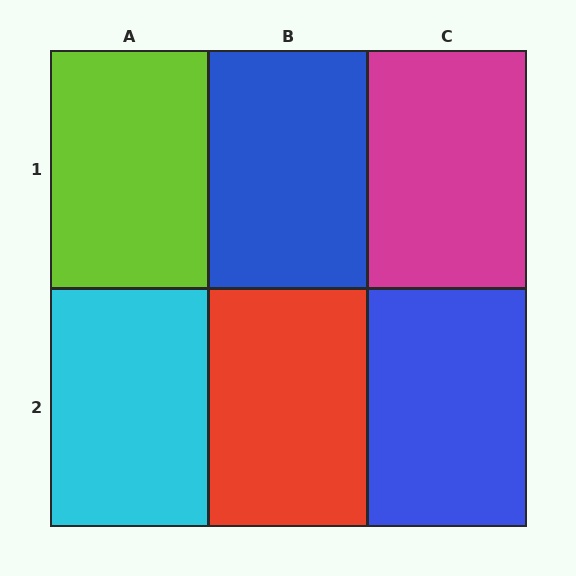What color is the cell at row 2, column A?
Cyan.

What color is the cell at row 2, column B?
Red.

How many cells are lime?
1 cell is lime.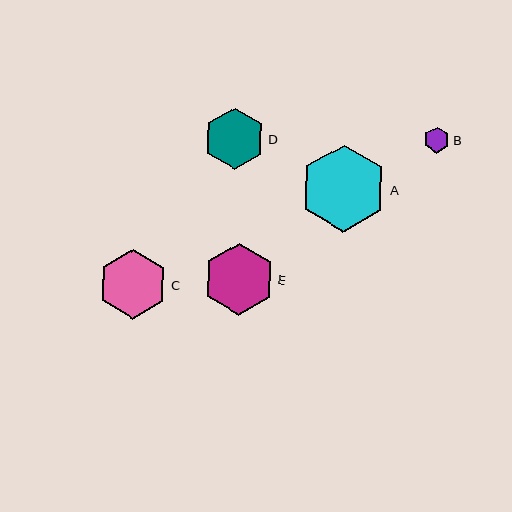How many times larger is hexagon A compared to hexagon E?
Hexagon A is approximately 1.2 times the size of hexagon E.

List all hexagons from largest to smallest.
From largest to smallest: A, E, C, D, B.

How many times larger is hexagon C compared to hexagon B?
Hexagon C is approximately 2.7 times the size of hexagon B.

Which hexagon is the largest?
Hexagon A is the largest with a size of approximately 87 pixels.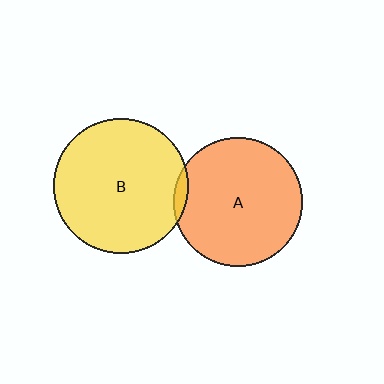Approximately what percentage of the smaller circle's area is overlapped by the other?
Approximately 5%.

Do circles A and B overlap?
Yes.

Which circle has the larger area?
Circle B (yellow).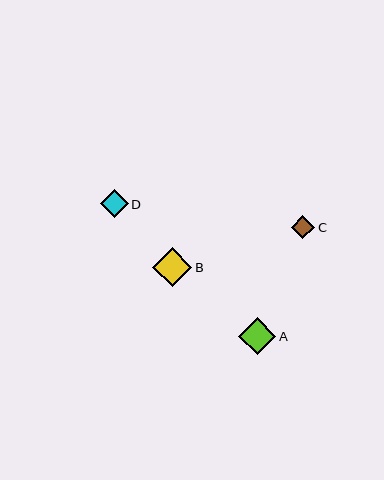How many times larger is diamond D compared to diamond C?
Diamond D is approximately 1.2 times the size of diamond C.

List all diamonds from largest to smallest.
From largest to smallest: B, A, D, C.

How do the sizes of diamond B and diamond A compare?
Diamond B and diamond A are approximately the same size.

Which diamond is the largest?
Diamond B is the largest with a size of approximately 39 pixels.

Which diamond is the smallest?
Diamond C is the smallest with a size of approximately 23 pixels.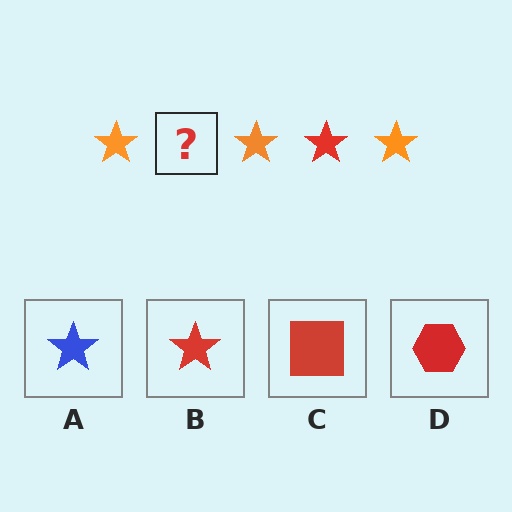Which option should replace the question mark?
Option B.